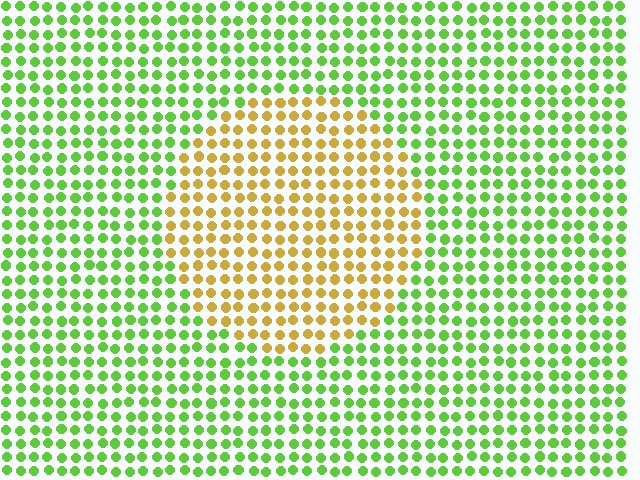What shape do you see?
I see a circle.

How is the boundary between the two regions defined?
The boundary is defined purely by a slight shift in hue (about 60 degrees). Spacing, size, and orientation are identical on both sides.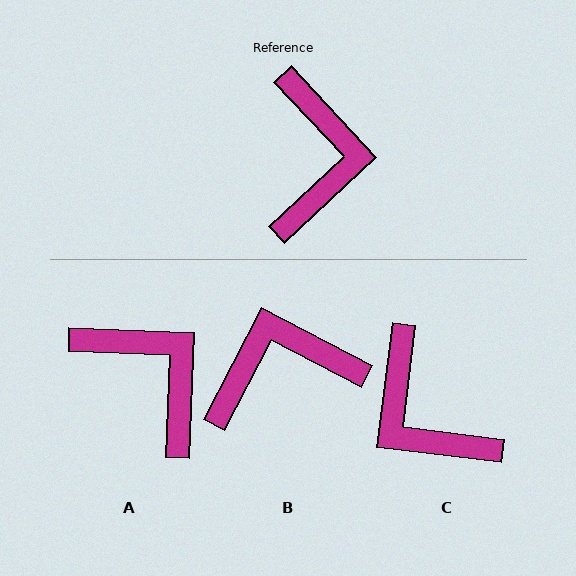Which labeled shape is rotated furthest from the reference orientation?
C, about 140 degrees away.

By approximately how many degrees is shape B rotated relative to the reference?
Approximately 110 degrees counter-clockwise.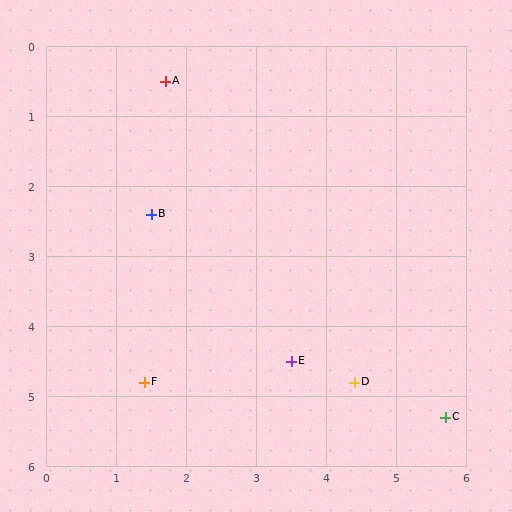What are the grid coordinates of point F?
Point F is at approximately (1.4, 4.8).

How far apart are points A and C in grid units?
Points A and C are about 6.2 grid units apart.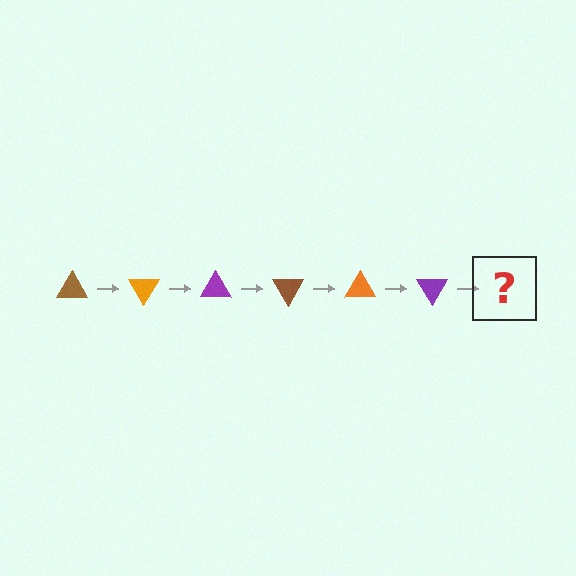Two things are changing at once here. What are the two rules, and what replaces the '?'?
The two rules are that it rotates 60 degrees each step and the color cycles through brown, orange, and purple. The '?' should be a brown triangle, rotated 360 degrees from the start.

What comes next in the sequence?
The next element should be a brown triangle, rotated 360 degrees from the start.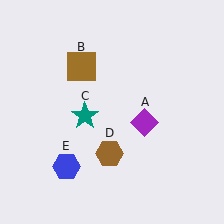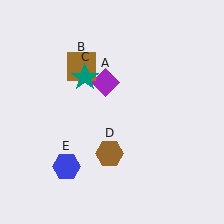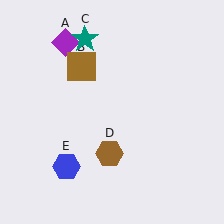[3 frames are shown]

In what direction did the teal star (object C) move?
The teal star (object C) moved up.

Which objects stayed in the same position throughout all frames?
Brown square (object B) and brown hexagon (object D) and blue hexagon (object E) remained stationary.